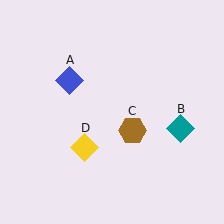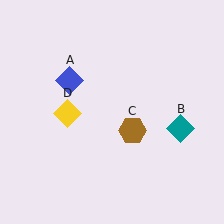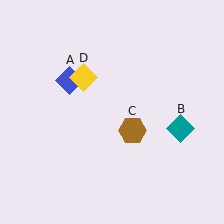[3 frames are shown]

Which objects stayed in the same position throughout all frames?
Blue diamond (object A) and teal diamond (object B) and brown hexagon (object C) remained stationary.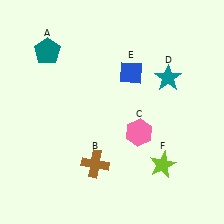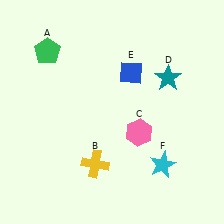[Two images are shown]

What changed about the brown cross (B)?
In Image 1, B is brown. In Image 2, it changed to yellow.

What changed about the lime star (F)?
In Image 1, F is lime. In Image 2, it changed to cyan.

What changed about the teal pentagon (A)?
In Image 1, A is teal. In Image 2, it changed to green.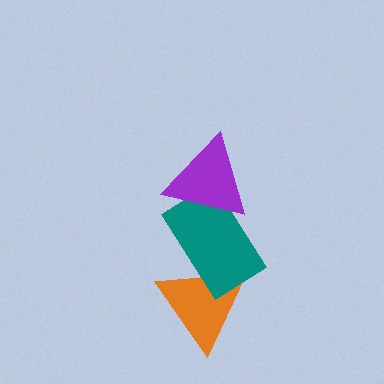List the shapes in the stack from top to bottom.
From top to bottom: the purple triangle, the teal rectangle, the orange triangle.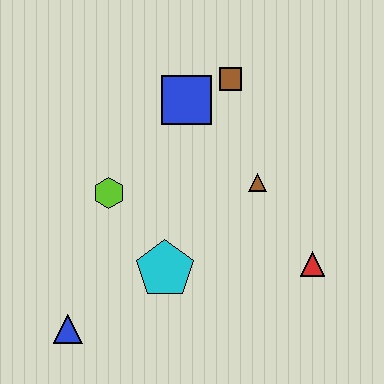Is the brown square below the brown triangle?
No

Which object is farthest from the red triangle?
The blue triangle is farthest from the red triangle.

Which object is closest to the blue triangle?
The cyan pentagon is closest to the blue triangle.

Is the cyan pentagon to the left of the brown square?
Yes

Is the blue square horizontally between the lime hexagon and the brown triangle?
Yes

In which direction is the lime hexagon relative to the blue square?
The lime hexagon is below the blue square.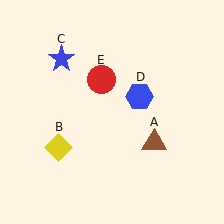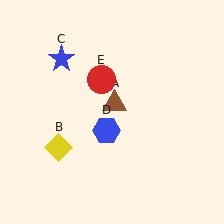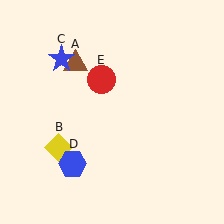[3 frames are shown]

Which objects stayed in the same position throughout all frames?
Yellow diamond (object B) and blue star (object C) and red circle (object E) remained stationary.